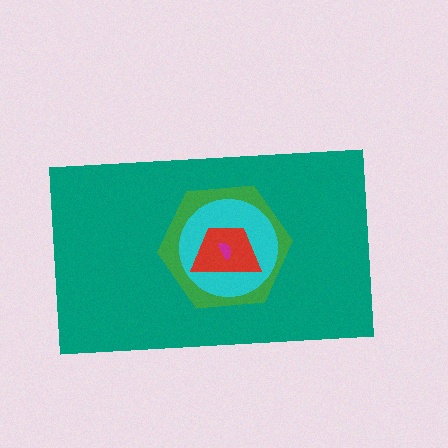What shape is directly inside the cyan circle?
The red trapezoid.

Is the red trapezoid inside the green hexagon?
Yes.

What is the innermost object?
The magenta semicircle.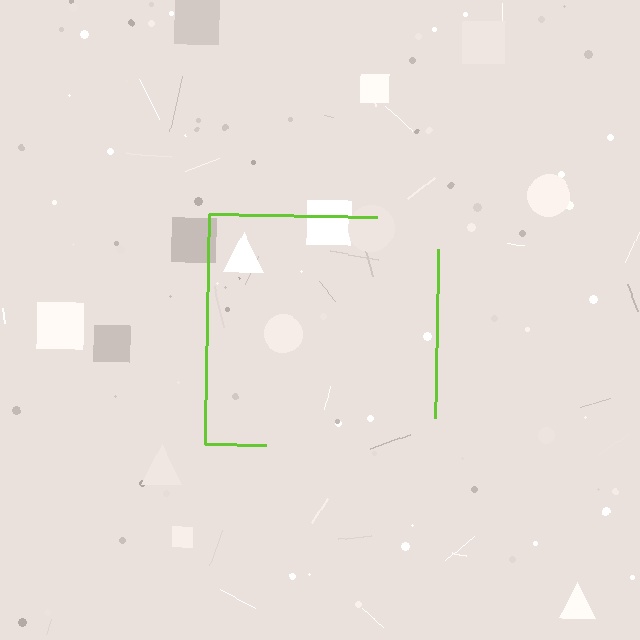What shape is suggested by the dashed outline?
The dashed outline suggests a square.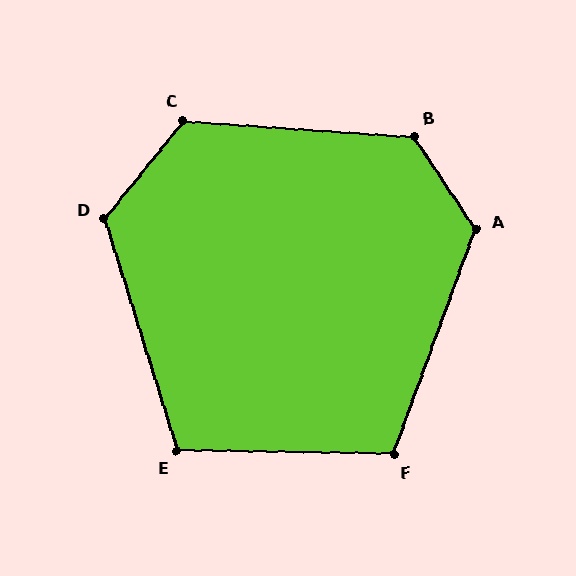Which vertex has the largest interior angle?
B, at approximately 128 degrees.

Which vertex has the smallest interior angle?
E, at approximately 108 degrees.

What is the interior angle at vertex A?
Approximately 126 degrees (obtuse).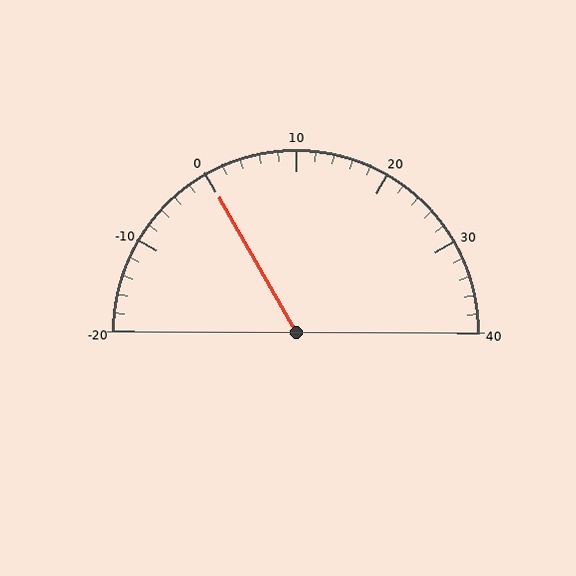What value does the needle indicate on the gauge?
The needle indicates approximately 0.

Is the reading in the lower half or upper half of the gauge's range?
The reading is in the lower half of the range (-20 to 40).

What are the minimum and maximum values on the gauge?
The gauge ranges from -20 to 40.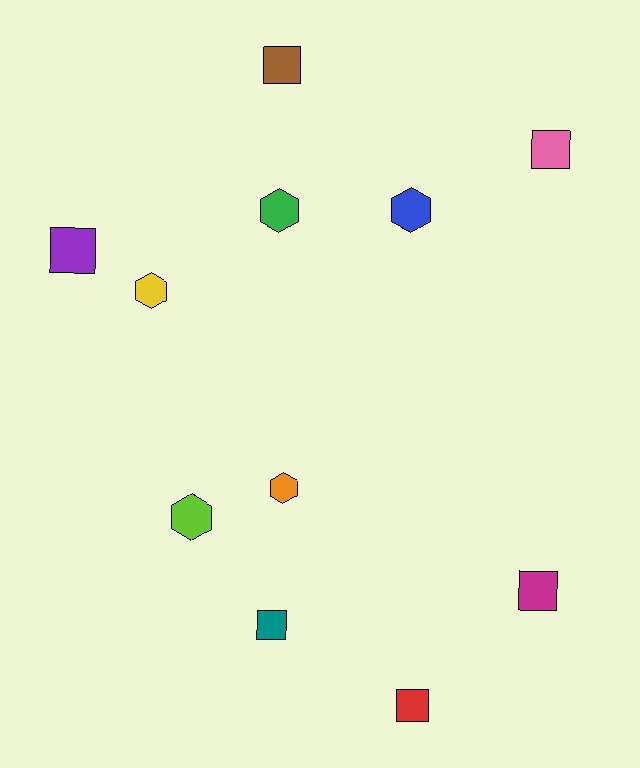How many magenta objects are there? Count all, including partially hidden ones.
There is 1 magenta object.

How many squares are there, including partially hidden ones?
There are 6 squares.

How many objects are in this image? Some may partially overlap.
There are 11 objects.